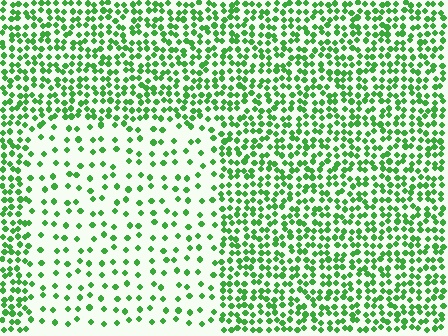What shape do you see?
I see a rectangle.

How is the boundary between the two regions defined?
The boundary is defined by a change in element density (approximately 2.6x ratio). All elements are the same color, size, and shape.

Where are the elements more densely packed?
The elements are more densely packed outside the rectangle boundary.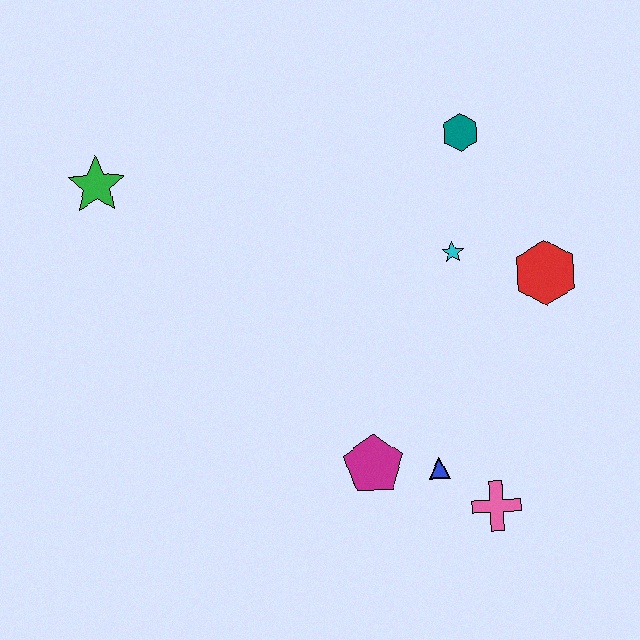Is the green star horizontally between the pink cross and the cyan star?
No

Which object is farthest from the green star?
The pink cross is farthest from the green star.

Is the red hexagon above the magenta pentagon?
Yes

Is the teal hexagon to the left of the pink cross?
Yes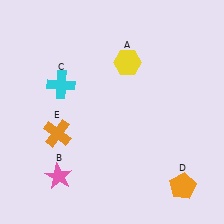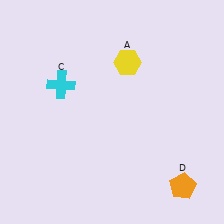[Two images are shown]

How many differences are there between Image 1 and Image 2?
There are 2 differences between the two images.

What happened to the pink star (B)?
The pink star (B) was removed in Image 2. It was in the bottom-left area of Image 1.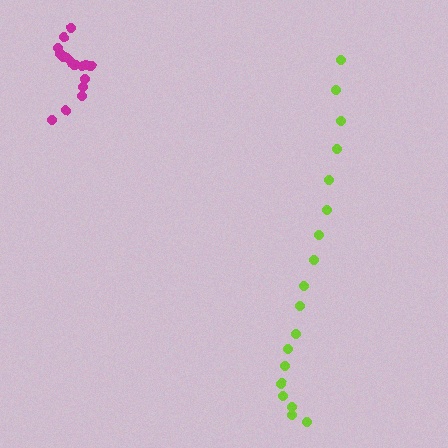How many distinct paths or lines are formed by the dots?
There are 2 distinct paths.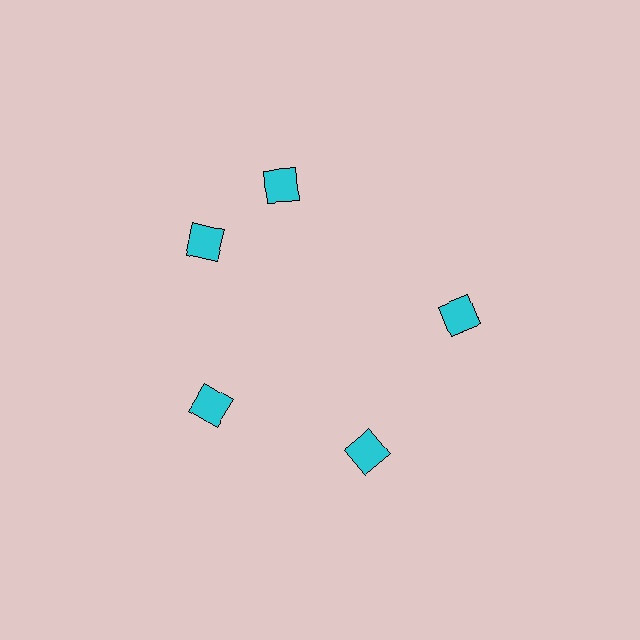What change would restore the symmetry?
The symmetry would be restored by rotating it back into even spacing with its neighbors so that all 5 diamonds sit at equal angles and equal distance from the center.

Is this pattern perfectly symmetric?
No. The 5 cyan diamonds are arranged in a ring, but one element near the 1 o'clock position is rotated out of alignment along the ring, breaking the 5-fold rotational symmetry.